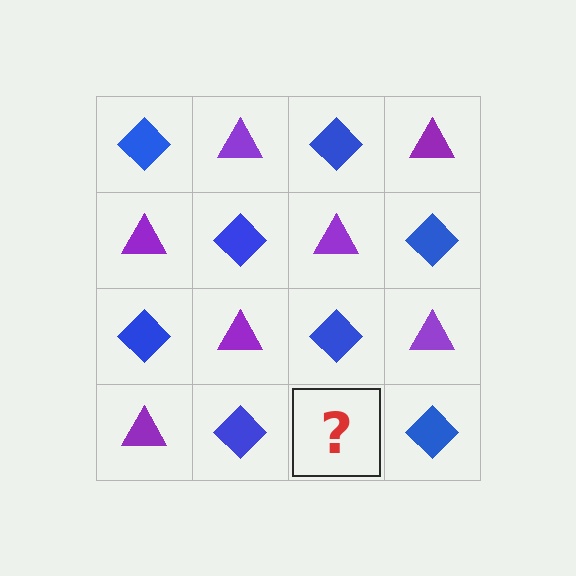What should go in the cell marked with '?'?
The missing cell should contain a purple triangle.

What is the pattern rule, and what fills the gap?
The rule is that it alternates blue diamond and purple triangle in a checkerboard pattern. The gap should be filled with a purple triangle.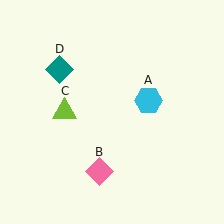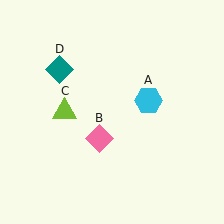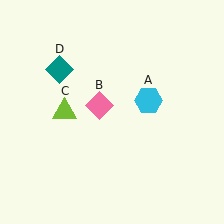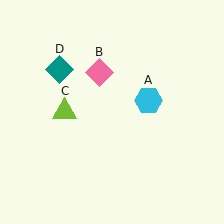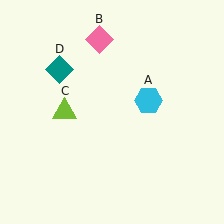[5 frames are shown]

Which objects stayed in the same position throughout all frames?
Cyan hexagon (object A) and lime triangle (object C) and teal diamond (object D) remained stationary.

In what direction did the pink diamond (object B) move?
The pink diamond (object B) moved up.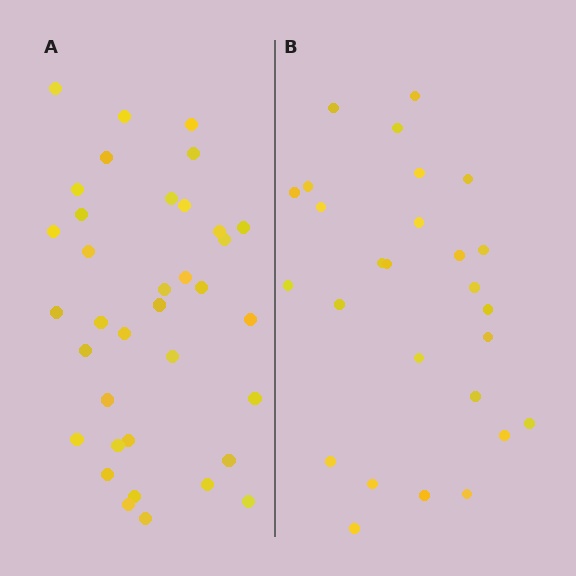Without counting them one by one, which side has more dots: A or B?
Region A (the left region) has more dots.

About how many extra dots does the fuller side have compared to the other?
Region A has roughly 8 or so more dots than region B.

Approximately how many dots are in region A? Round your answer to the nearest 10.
About 40 dots. (The exact count is 36, which rounds to 40.)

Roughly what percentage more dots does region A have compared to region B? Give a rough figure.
About 35% more.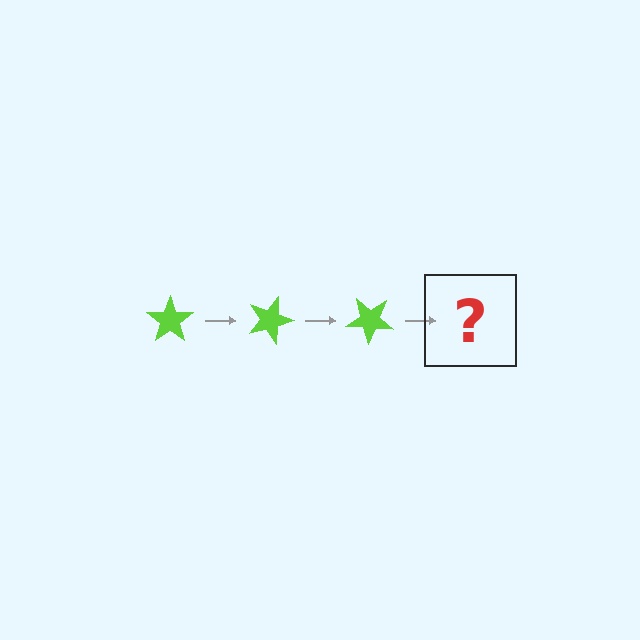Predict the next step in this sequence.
The next step is a lime star rotated 60 degrees.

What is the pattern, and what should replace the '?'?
The pattern is that the star rotates 20 degrees each step. The '?' should be a lime star rotated 60 degrees.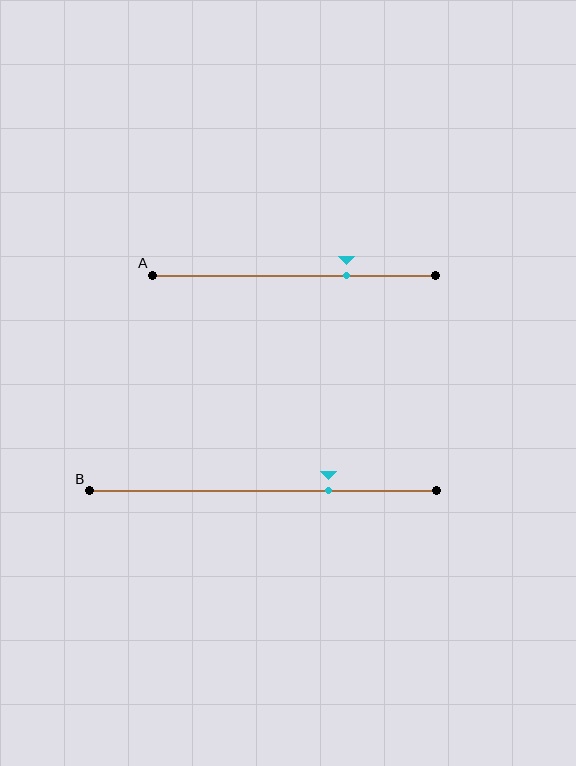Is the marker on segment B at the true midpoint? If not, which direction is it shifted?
No, the marker on segment B is shifted to the right by about 19% of the segment length.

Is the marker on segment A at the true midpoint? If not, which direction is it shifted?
No, the marker on segment A is shifted to the right by about 19% of the segment length.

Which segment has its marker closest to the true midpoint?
Segment B has its marker closest to the true midpoint.